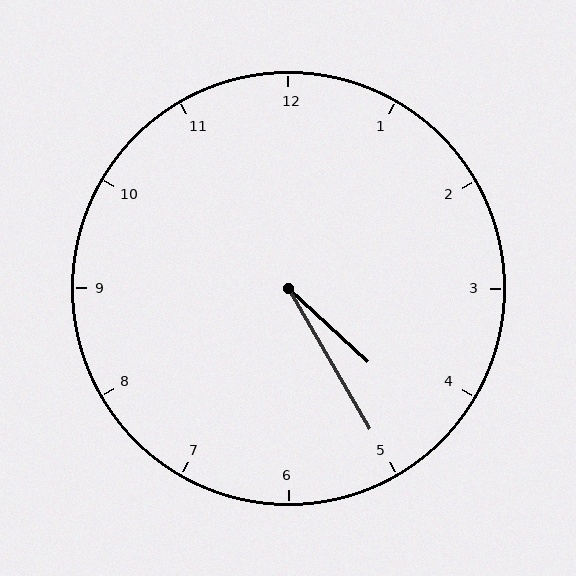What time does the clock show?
4:25.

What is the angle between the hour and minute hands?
Approximately 18 degrees.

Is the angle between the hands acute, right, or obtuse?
It is acute.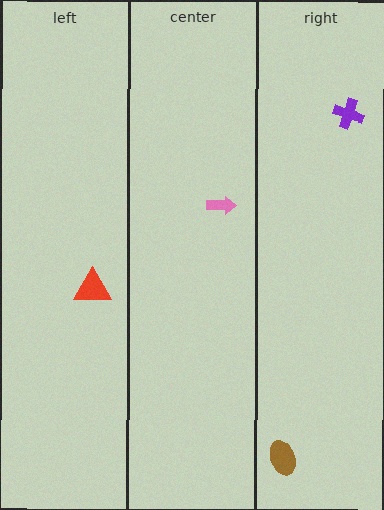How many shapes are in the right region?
2.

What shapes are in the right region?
The purple cross, the brown ellipse.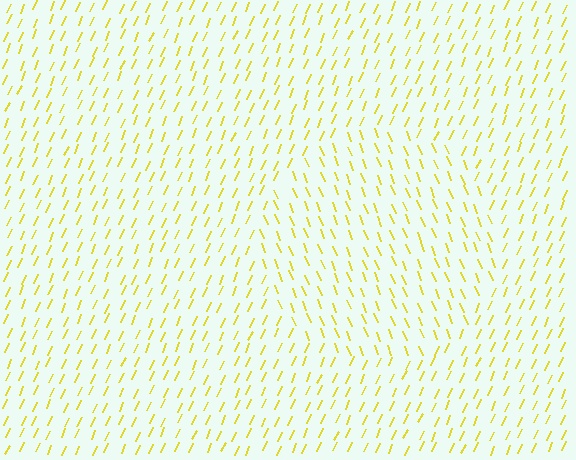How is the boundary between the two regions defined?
The boundary is defined purely by a change in line orientation (approximately 45 degrees difference). All lines are the same color and thickness.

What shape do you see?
I see a circle.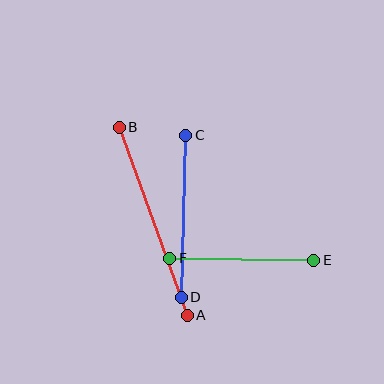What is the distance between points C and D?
The distance is approximately 162 pixels.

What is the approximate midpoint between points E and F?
The midpoint is at approximately (242, 259) pixels.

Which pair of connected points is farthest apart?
Points A and B are farthest apart.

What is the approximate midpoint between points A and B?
The midpoint is at approximately (153, 221) pixels.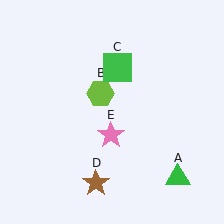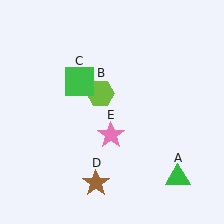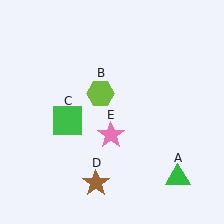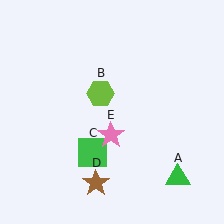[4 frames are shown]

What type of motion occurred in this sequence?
The green square (object C) rotated counterclockwise around the center of the scene.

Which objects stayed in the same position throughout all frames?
Green triangle (object A) and lime hexagon (object B) and brown star (object D) and pink star (object E) remained stationary.